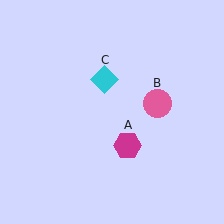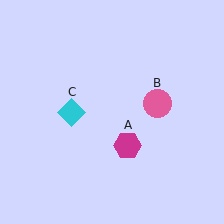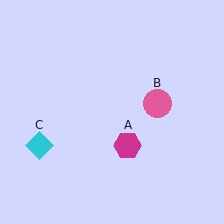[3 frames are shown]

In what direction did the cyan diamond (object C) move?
The cyan diamond (object C) moved down and to the left.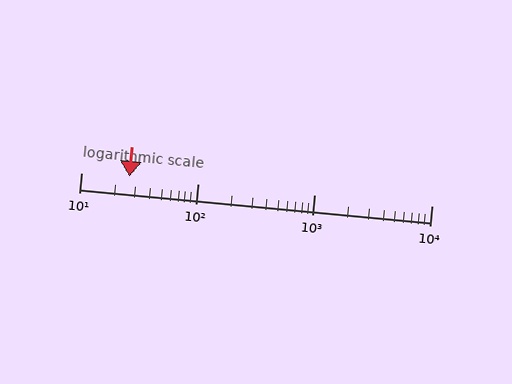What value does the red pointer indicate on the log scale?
The pointer indicates approximately 26.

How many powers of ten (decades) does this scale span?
The scale spans 3 decades, from 10 to 10000.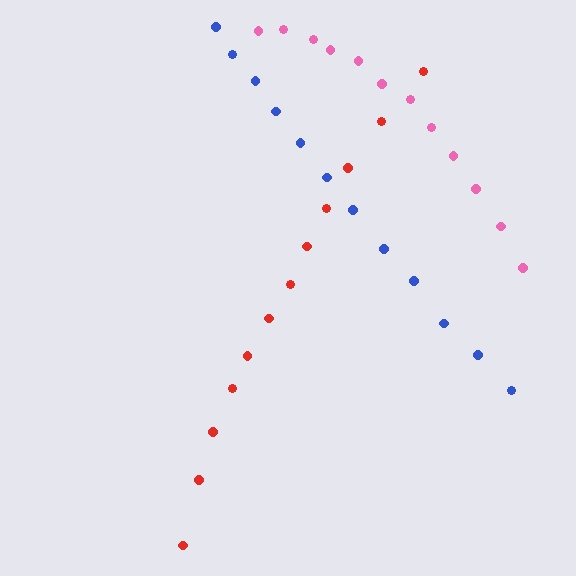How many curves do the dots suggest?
There are 3 distinct paths.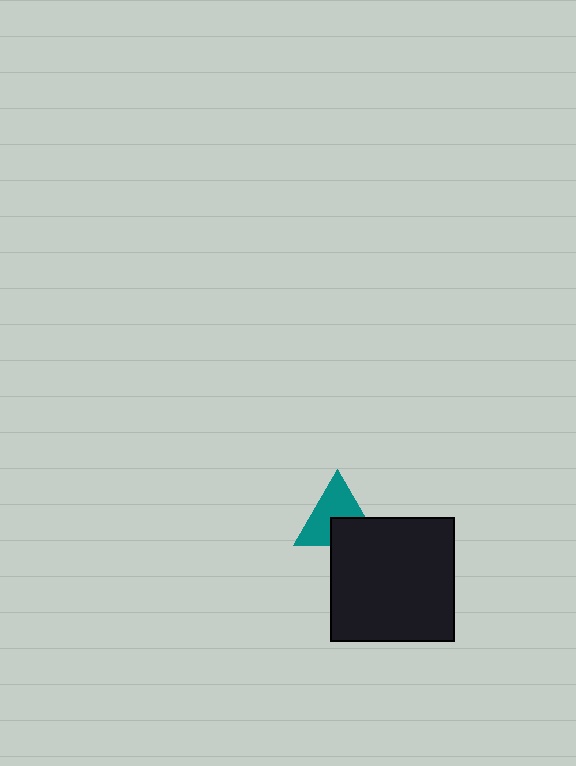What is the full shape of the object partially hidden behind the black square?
The partially hidden object is a teal triangle.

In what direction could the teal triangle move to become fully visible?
The teal triangle could move up. That would shift it out from behind the black square entirely.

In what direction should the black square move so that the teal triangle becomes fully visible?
The black square should move down. That is the shortest direction to clear the overlap and leave the teal triangle fully visible.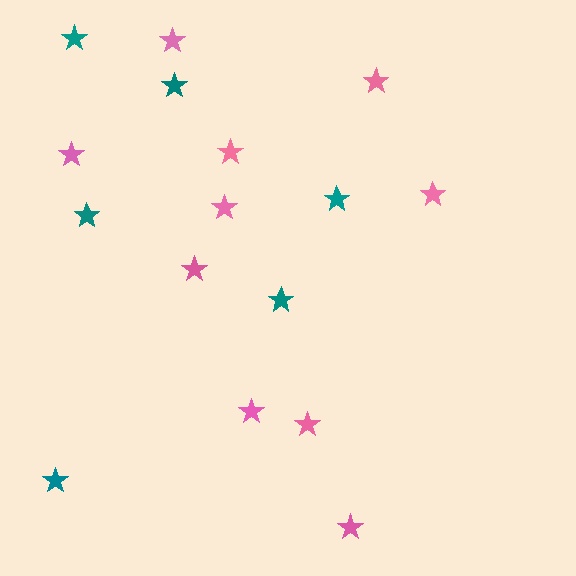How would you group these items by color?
There are 2 groups: one group of teal stars (6) and one group of pink stars (10).